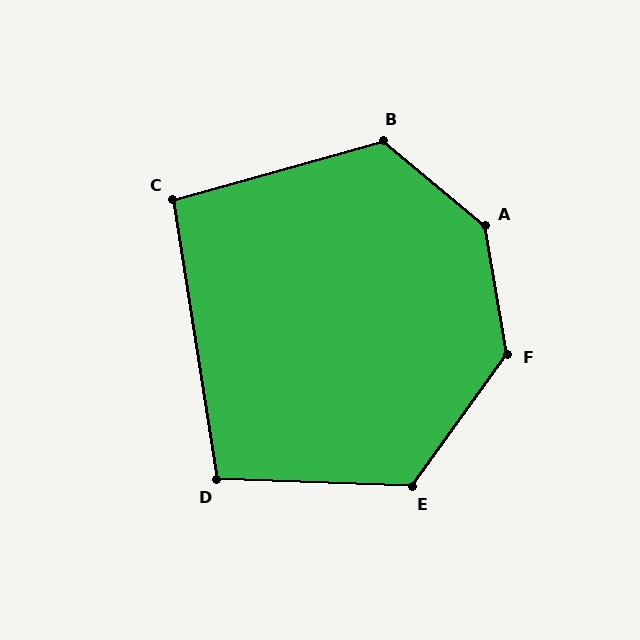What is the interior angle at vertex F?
Approximately 135 degrees (obtuse).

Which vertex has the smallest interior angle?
C, at approximately 97 degrees.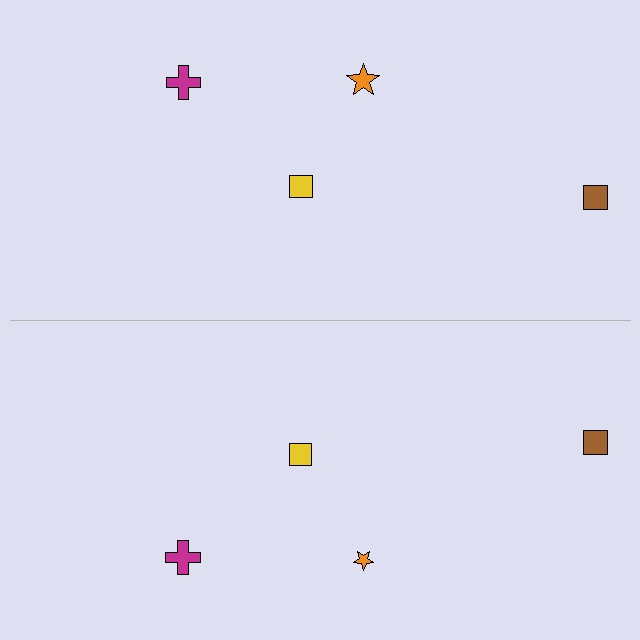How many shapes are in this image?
There are 8 shapes in this image.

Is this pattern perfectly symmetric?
No, the pattern is not perfectly symmetric. The orange star on the bottom side has a different size than its mirror counterpart.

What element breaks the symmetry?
The orange star on the bottom side has a different size than its mirror counterpart.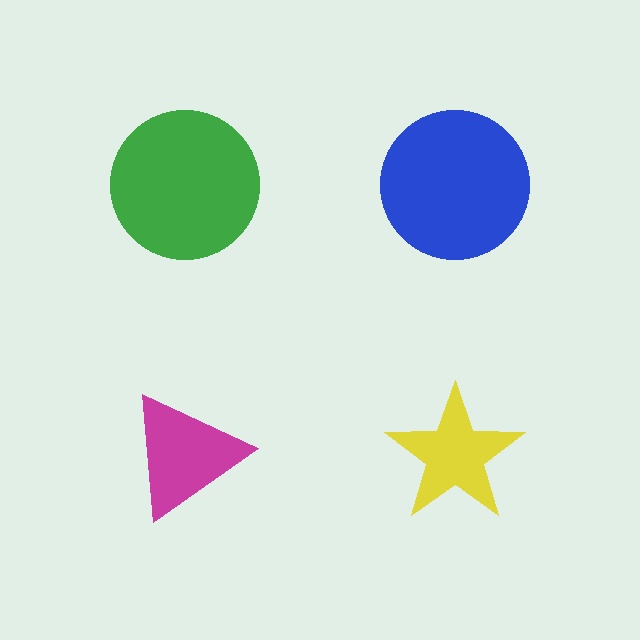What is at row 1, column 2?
A blue circle.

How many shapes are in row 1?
2 shapes.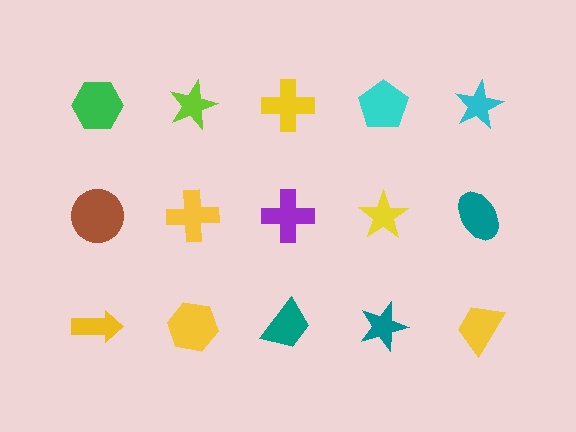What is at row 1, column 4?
A cyan pentagon.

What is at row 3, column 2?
A yellow hexagon.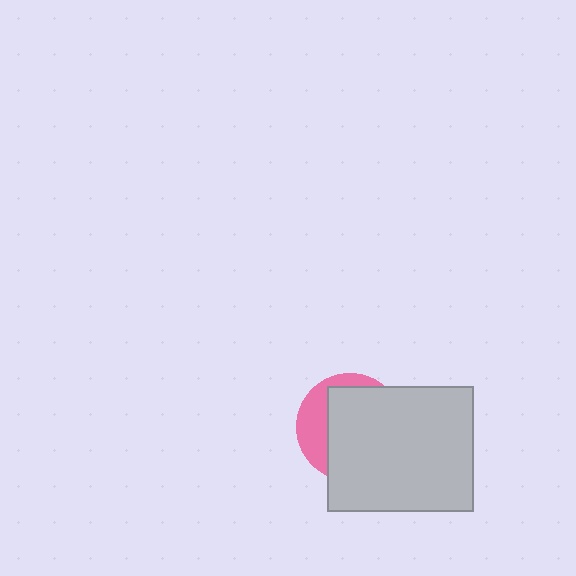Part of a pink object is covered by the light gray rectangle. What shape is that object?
It is a circle.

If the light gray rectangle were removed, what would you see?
You would see the complete pink circle.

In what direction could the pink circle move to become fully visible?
The pink circle could move left. That would shift it out from behind the light gray rectangle entirely.